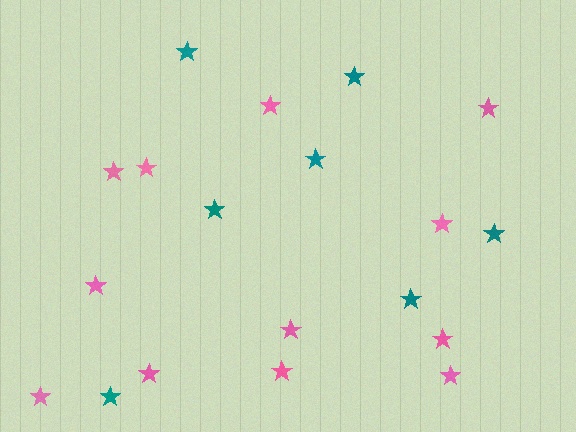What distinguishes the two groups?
There are 2 groups: one group of pink stars (12) and one group of teal stars (7).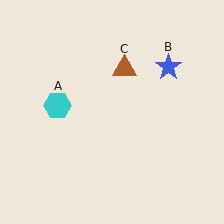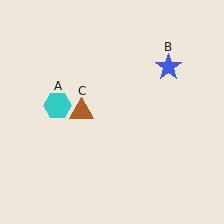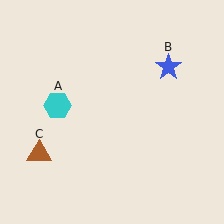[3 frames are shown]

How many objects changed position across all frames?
1 object changed position: brown triangle (object C).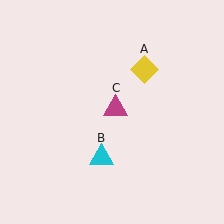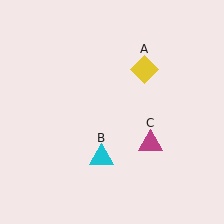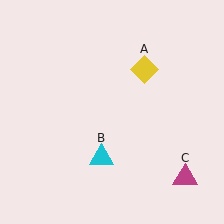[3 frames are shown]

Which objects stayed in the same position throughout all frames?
Yellow diamond (object A) and cyan triangle (object B) remained stationary.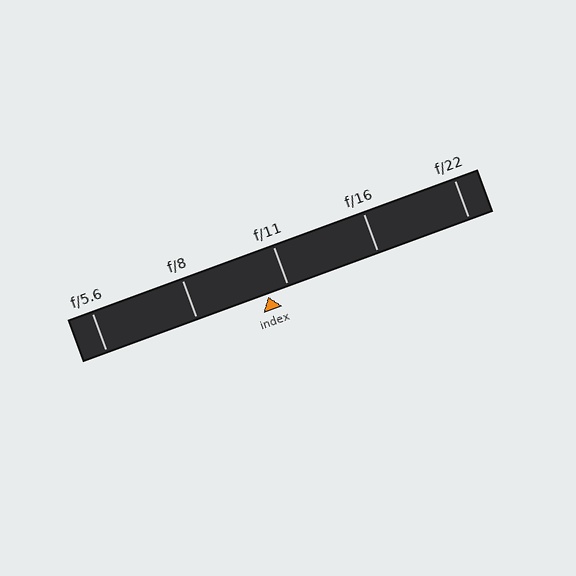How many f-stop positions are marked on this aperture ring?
There are 5 f-stop positions marked.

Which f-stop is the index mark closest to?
The index mark is closest to f/11.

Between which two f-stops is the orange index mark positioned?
The index mark is between f/8 and f/11.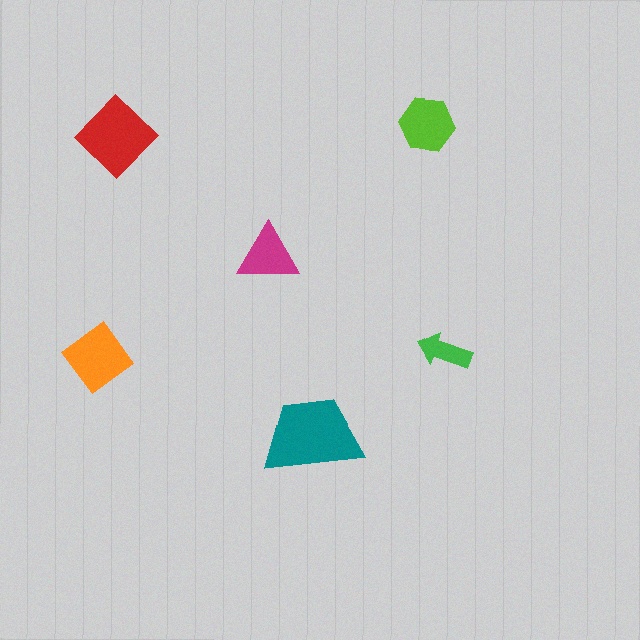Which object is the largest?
The teal trapezoid.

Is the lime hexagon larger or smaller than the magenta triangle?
Larger.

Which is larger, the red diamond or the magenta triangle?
The red diamond.